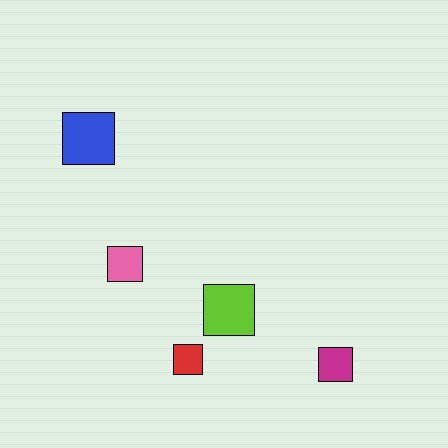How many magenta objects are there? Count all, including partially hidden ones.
There is 1 magenta object.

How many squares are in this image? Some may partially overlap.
There are 5 squares.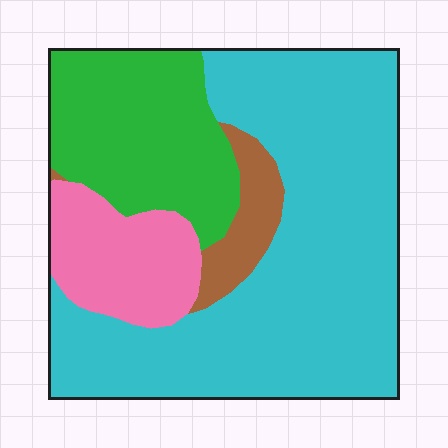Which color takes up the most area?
Cyan, at roughly 60%.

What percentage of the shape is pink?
Pink takes up about one eighth (1/8) of the shape.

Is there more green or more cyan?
Cyan.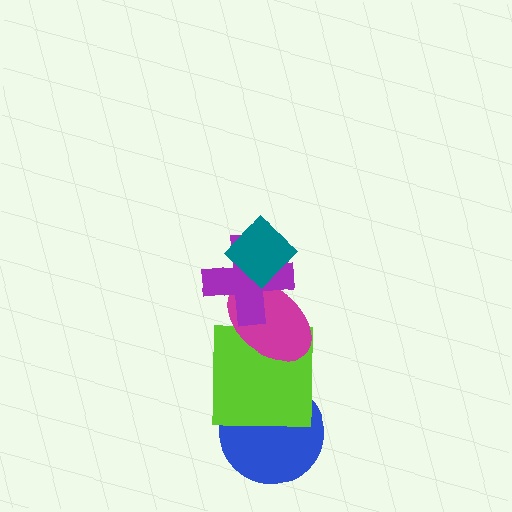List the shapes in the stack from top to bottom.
From top to bottom: the teal diamond, the purple cross, the magenta ellipse, the lime square, the blue circle.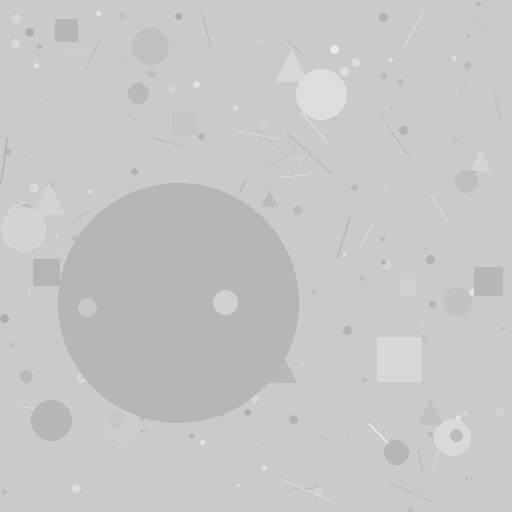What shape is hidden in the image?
A circle is hidden in the image.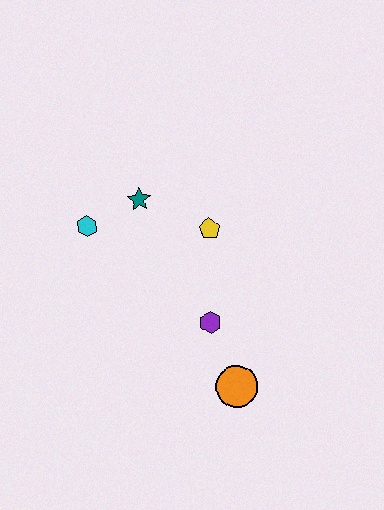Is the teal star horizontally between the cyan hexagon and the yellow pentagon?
Yes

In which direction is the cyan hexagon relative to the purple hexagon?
The cyan hexagon is to the left of the purple hexagon.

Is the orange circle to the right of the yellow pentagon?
Yes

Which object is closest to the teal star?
The cyan hexagon is closest to the teal star.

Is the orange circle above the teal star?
No